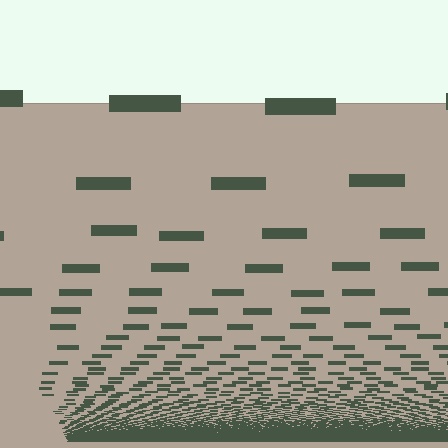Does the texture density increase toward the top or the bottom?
Density increases toward the bottom.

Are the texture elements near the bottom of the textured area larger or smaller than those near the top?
Smaller. The gradient is inverted — elements near the bottom are smaller and denser.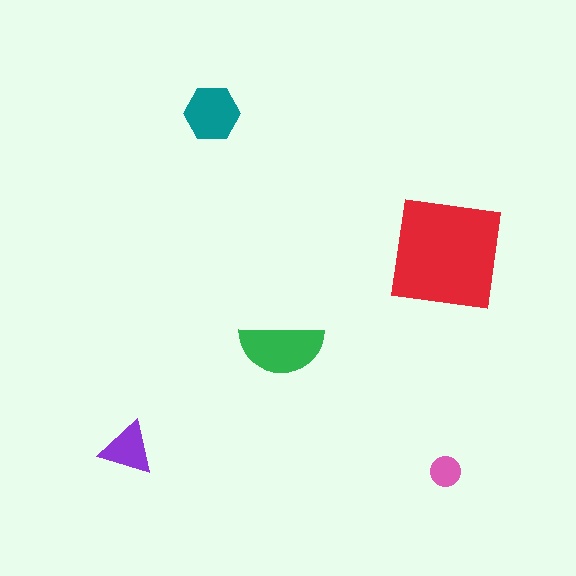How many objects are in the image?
There are 5 objects in the image.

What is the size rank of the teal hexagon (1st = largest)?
3rd.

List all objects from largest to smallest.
The red square, the green semicircle, the teal hexagon, the purple triangle, the pink circle.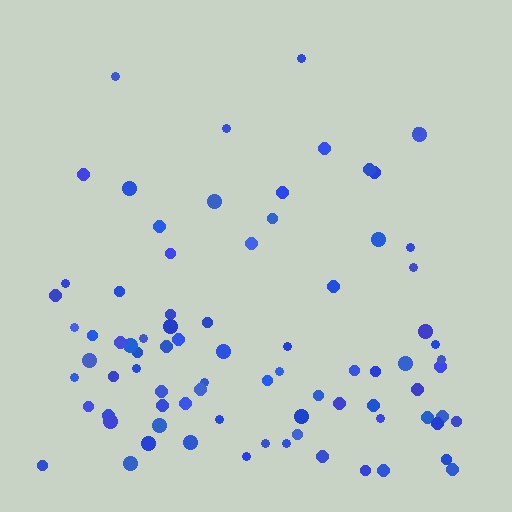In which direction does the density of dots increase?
From top to bottom, with the bottom side densest.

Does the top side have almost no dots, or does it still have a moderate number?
Still a moderate number, just noticeably fewer than the bottom.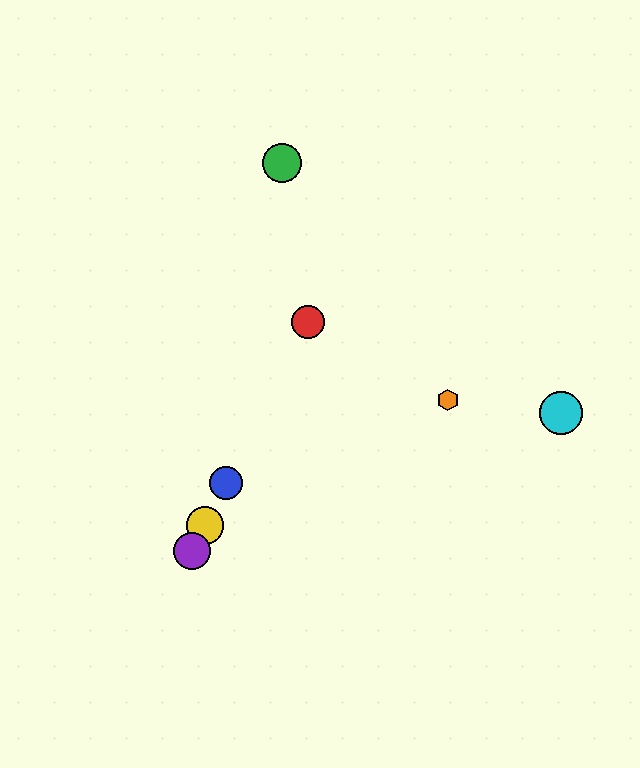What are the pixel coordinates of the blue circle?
The blue circle is at (226, 483).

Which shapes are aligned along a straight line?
The red circle, the blue circle, the yellow circle, the purple circle are aligned along a straight line.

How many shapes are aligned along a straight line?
4 shapes (the red circle, the blue circle, the yellow circle, the purple circle) are aligned along a straight line.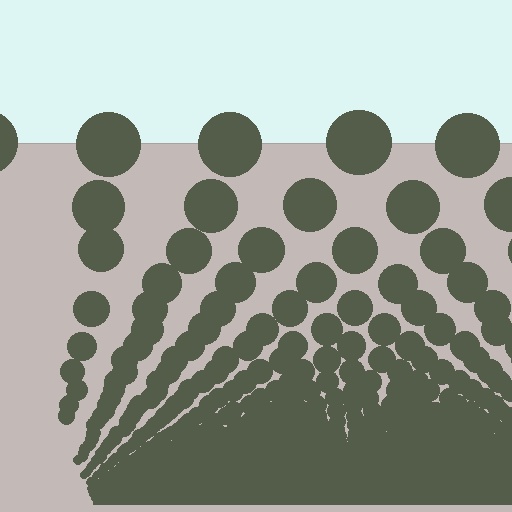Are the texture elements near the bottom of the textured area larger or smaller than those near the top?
Smaller. The gradient is inverted — elements near the bottom are smaller and denser.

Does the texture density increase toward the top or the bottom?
Density increases toward the bottom.